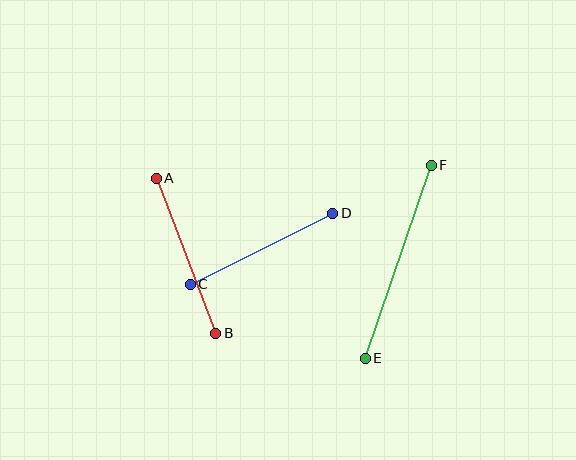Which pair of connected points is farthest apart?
Points E and F are farthest apart.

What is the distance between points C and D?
The distance is approximately 159 pixels.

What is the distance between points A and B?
The distance is approximately 166 pixels.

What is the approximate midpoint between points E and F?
The midpoint is at approximately (398, 262) pixels.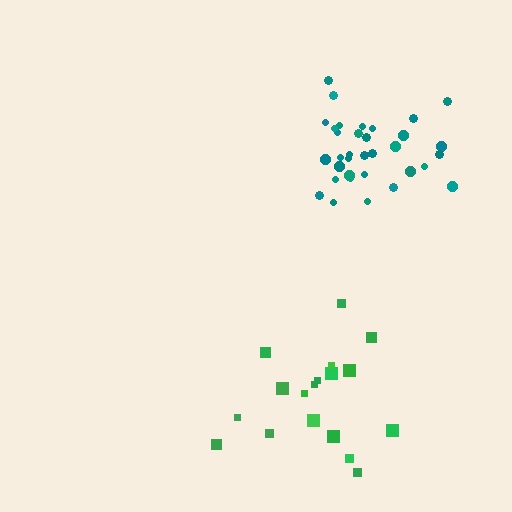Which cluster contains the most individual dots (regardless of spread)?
Teal (34).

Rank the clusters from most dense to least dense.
teal, green.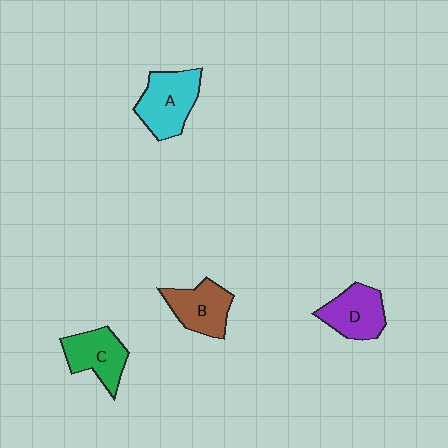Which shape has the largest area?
Shape A (cyan).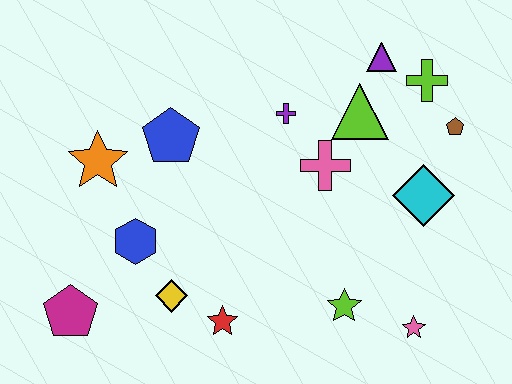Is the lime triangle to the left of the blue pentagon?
No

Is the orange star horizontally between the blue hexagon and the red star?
No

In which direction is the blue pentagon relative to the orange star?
The blue pentagon is to the right of the orange star.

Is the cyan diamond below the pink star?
No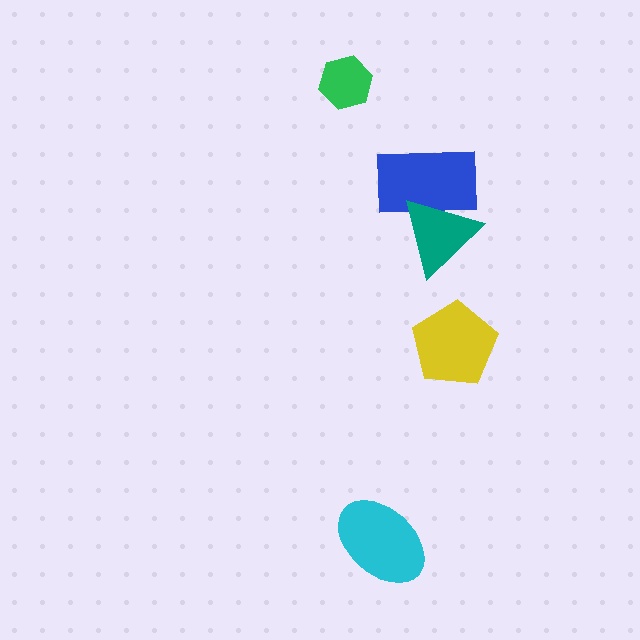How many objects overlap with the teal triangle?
1 object overlaps with the teal triangle.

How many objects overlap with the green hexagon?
0 objects overlap with the green hexagon.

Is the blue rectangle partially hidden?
Yes, it is partially covered by another shape.